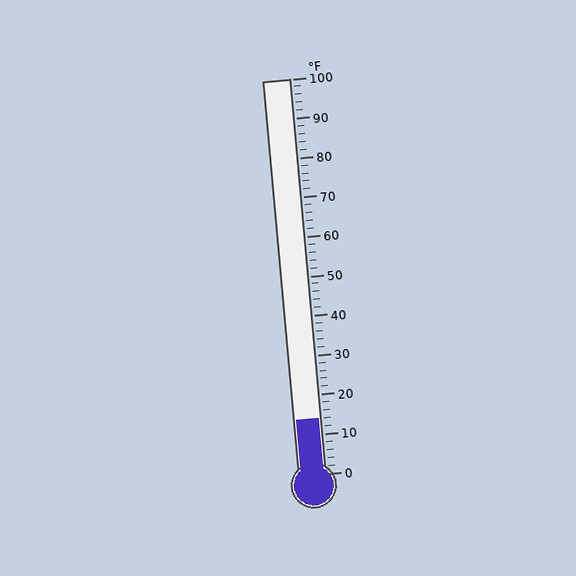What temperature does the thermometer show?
The thermometer shows approximately 14°F.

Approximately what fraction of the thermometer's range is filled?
The thermometer is filled to approximately 15% of its range.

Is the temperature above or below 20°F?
The temperature is below 20°F.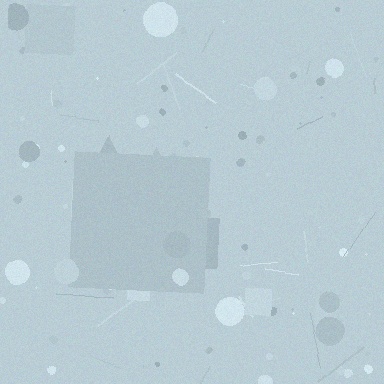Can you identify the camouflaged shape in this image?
The camouflaged shape is a square.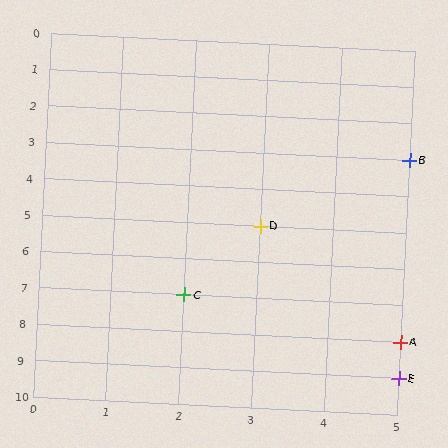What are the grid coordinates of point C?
Point C is at grid coordinates (2, 7).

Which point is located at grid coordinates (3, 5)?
Point D is at (3, 5).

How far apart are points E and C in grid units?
Points E and C are 3 columns and 2 rows apart (about 3.6 grid units diagonally).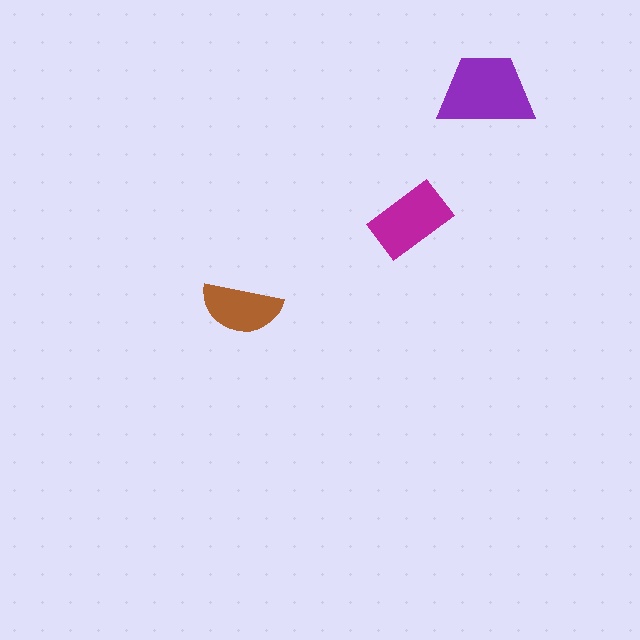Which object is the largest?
The purple trapezoid.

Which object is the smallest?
The brown semicircle.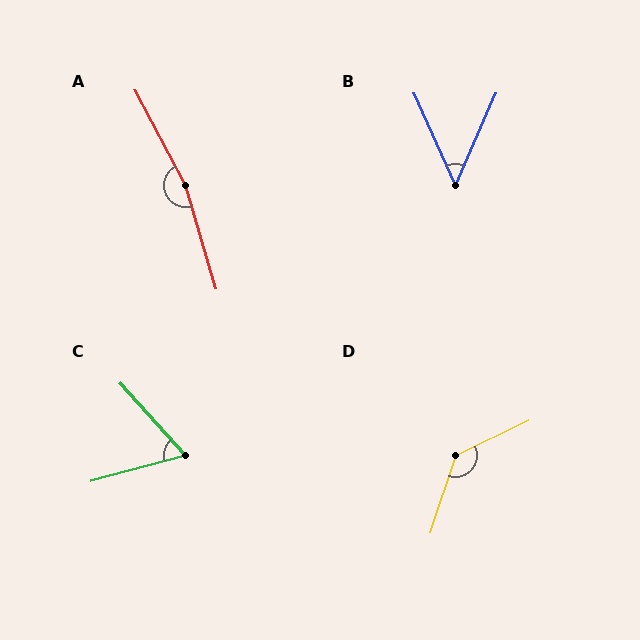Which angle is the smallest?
B, at approximately 48 degrees.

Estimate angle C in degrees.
Approximately 63 degrees.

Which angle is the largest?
A, at approximately 168 degrees.